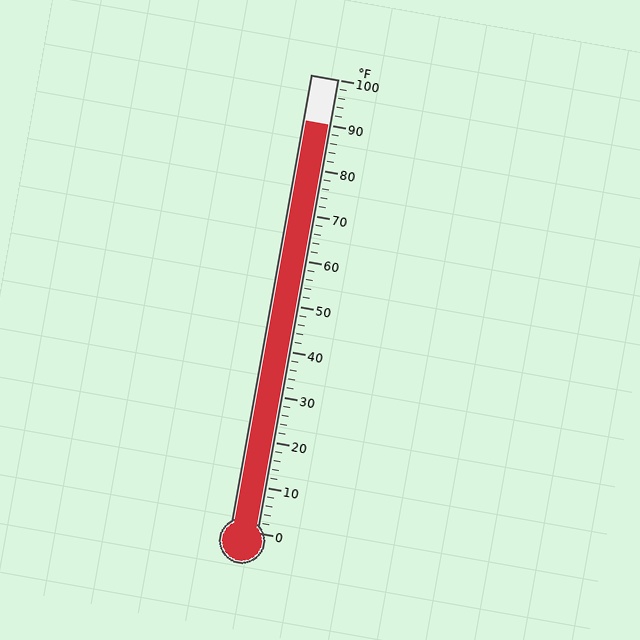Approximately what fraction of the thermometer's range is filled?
The thermometer is filled to approximately 90% of its range.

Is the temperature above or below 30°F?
The temperature is above 30°F.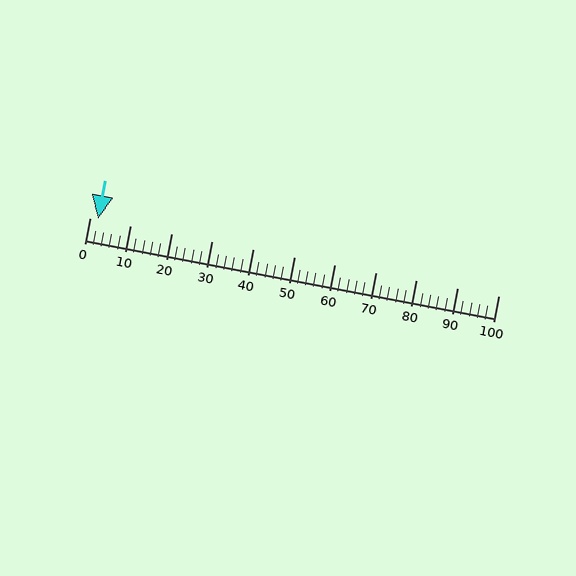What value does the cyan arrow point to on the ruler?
The cyan arrow points to approximately 2.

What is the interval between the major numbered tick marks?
The major tick marks are spaced 10 units apart.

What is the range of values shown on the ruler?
The ruler shows values from 0 to 100.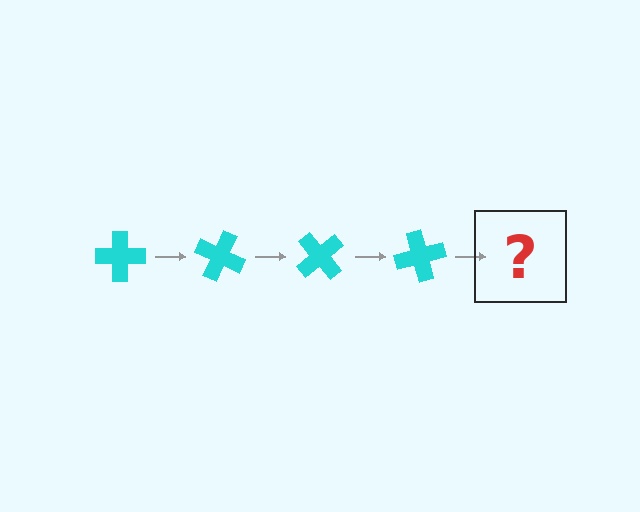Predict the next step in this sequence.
The next step is a cyan cross rotated 100 degrees.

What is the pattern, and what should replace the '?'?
The pattern is that the cross rotates 25 degrees each step. The '?' should be a cyan cross rotated 100 degrees.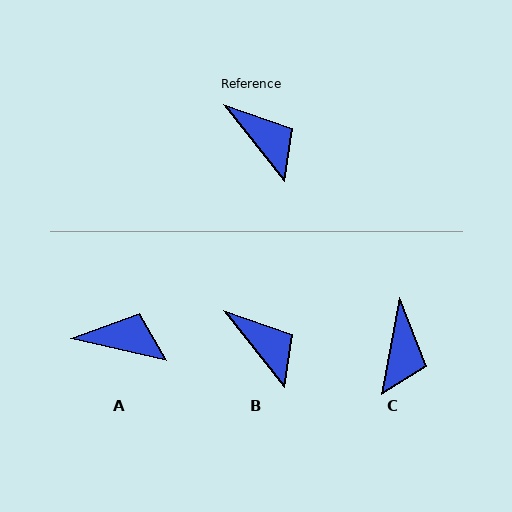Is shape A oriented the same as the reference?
No, it is off by about 39 degrees.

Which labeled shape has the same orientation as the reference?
B.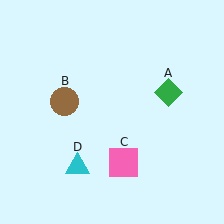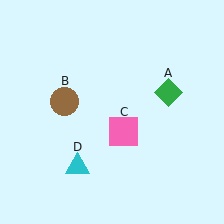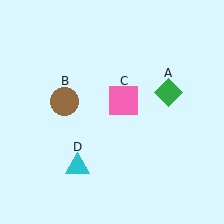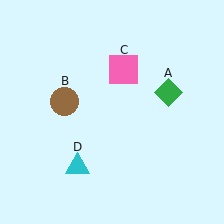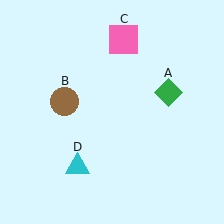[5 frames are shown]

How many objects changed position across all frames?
1 object changed position: pink square (object C).